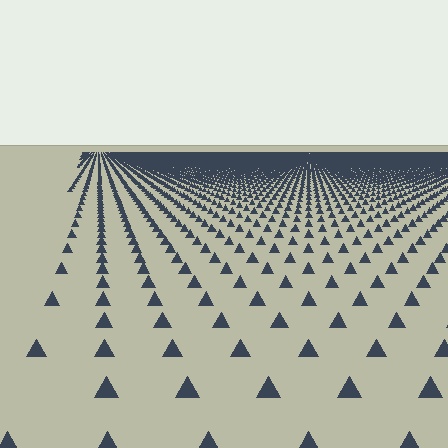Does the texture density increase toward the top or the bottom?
Density increases toward the top.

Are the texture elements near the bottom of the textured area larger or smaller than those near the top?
Larger. Near the bottom, elements are closer to the viewer and appear at a bigger on-screen size.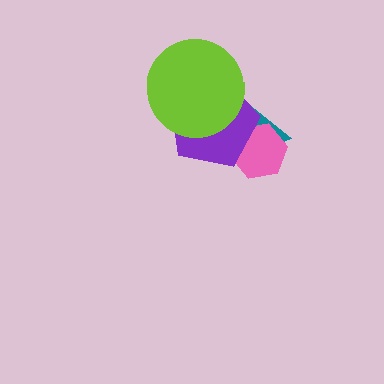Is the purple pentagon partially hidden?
Yes, it is partially covered by another shape.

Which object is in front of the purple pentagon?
The lime circle is in front of the purple pentagon.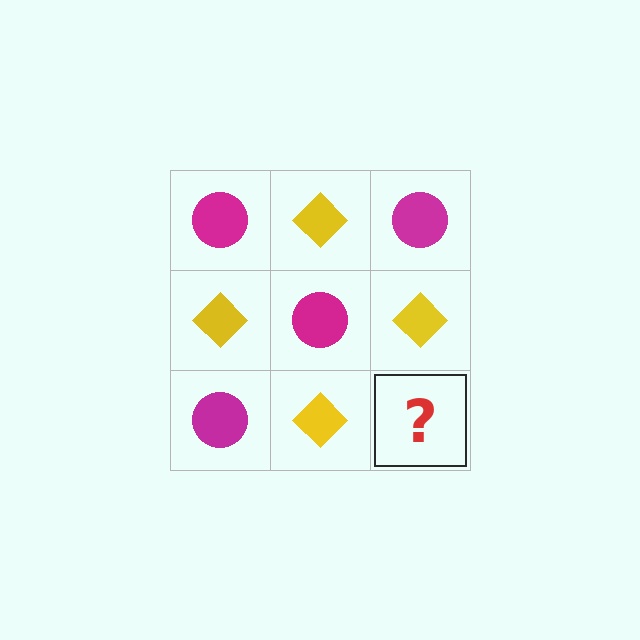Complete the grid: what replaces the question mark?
The question mark should be replaced with a magenta circle.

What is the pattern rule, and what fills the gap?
The rule is that it alternates magenta circle and yellow diamond in a checkerboard pattern. The gap should be filled with a magenta circle.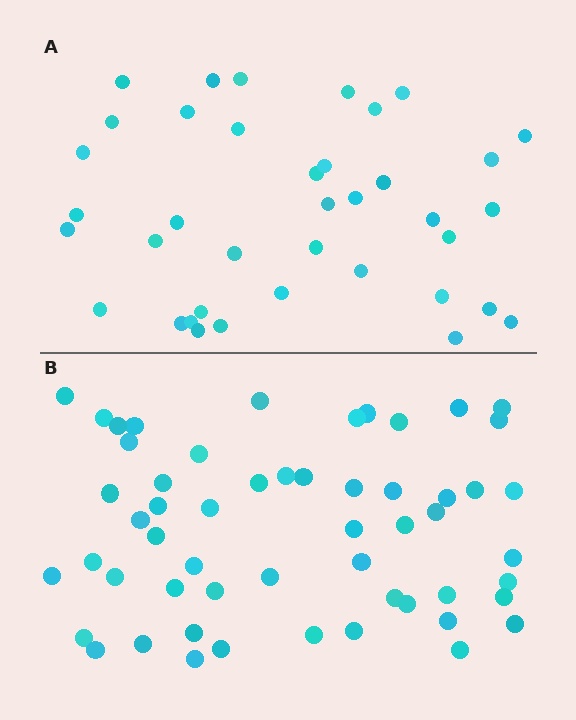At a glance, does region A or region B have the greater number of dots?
Region B (the bottom region) has more dots.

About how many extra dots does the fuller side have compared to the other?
Region B has approximately 15 more dots than region A.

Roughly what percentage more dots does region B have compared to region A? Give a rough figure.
About 45% more.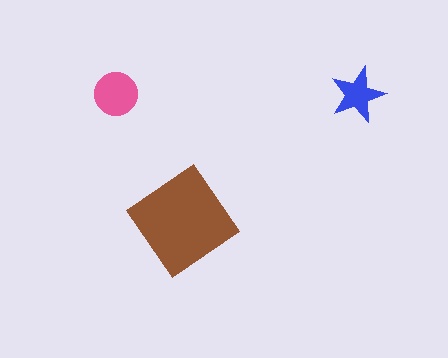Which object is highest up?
The pink circle is topmost.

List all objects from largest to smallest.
The brown diamond, the pink circle, the blue star.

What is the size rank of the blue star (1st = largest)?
3rd.